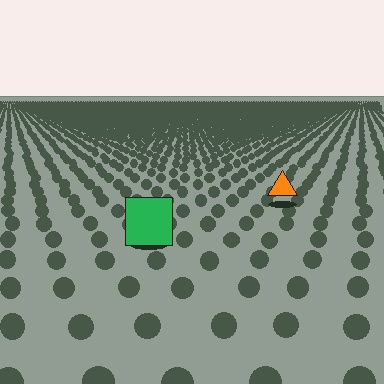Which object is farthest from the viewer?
The orange triangle is farthest from the viewer. It appears smaller and the ground texture around it is denser.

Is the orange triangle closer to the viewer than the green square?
No. The green square is closer — you can tell from the texture gradient: the ground texture is coarser near it.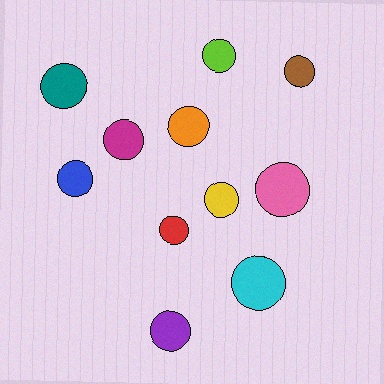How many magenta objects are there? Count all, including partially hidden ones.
There is 1 magenta object.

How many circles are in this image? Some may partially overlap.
There are 11 circles.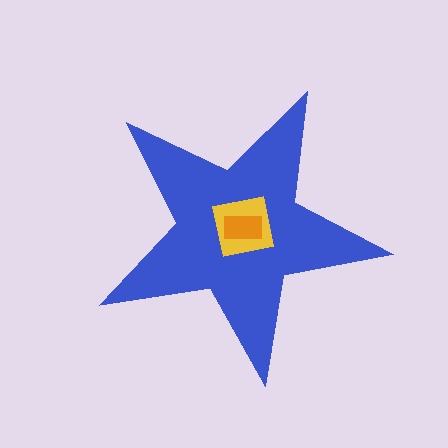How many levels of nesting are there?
3.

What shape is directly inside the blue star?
The yellow square.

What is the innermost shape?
The orange rectangle.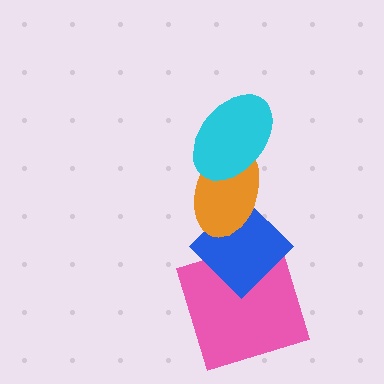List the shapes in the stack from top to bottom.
From top to bottom: the cyan ellipse, the orange ellipse, the blue diamond, the pink square.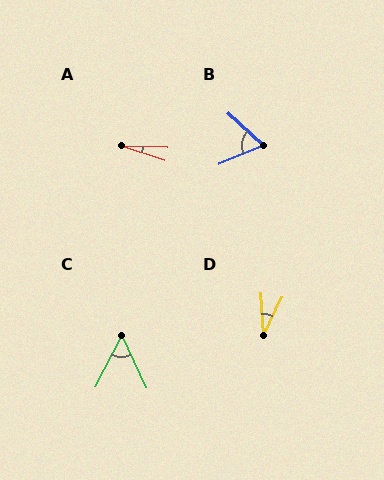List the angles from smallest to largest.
A (17°), D (29°), C (52°), B (65°).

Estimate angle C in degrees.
Approximately 52 degrees.